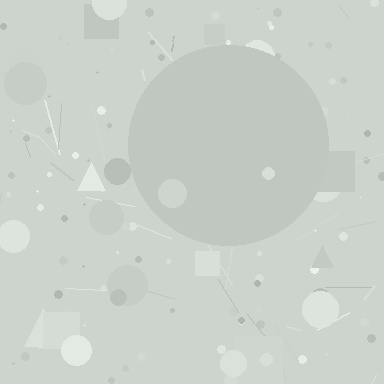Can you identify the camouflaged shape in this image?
The camouflaged shape is a circle.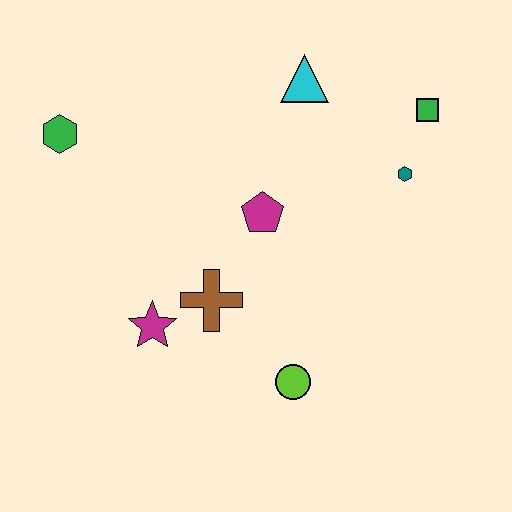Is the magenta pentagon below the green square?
Yes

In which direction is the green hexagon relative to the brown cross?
The green hexagon is above the brown cross.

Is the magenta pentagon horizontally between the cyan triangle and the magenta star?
Yes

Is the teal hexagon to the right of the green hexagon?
Yes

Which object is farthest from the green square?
The green hexagon is farthest from the green square.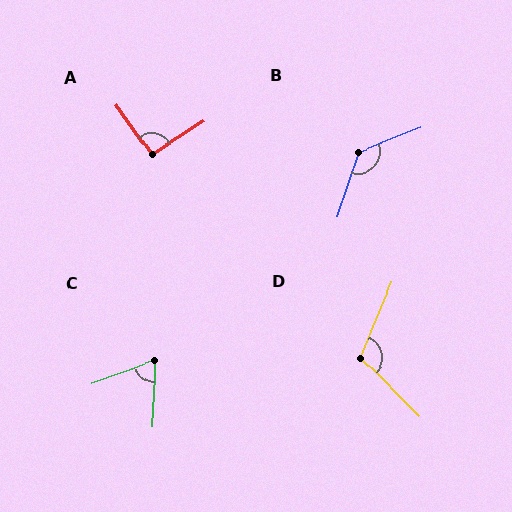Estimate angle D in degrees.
Approximately 113 degrees.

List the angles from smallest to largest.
C (68°), A (92°), D (113°), B (129°).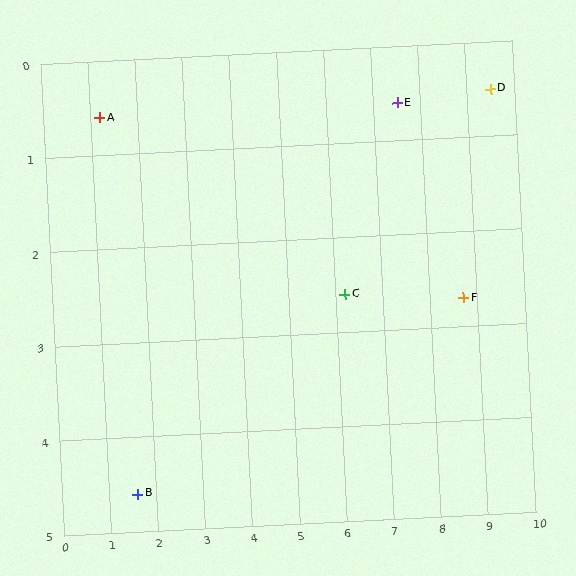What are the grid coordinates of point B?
Point B is at approximately (1.6, 4.6).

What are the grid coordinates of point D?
Point D is at approximately (9.5, 0.5).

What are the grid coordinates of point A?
Point A is at approximately (1.2, 0.6).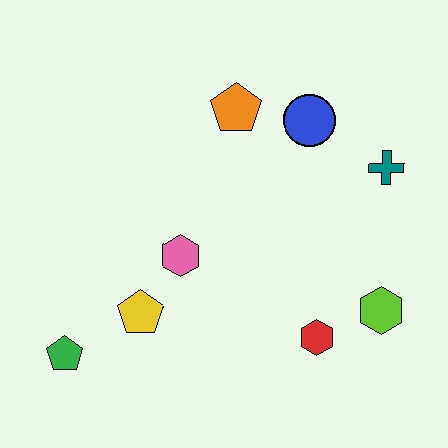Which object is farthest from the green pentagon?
The teal cross is farthest from the green pentagon.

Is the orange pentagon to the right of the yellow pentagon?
Yes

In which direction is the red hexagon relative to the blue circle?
The red hexagon is below the blue circle.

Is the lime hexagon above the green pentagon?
Yes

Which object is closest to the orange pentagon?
The blue circle is closest to the orange pentagon.